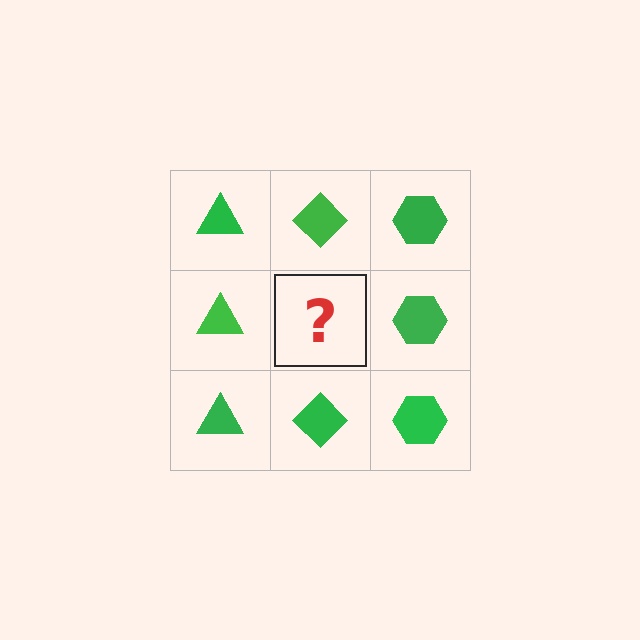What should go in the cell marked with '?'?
The missing cell should contain a green diamond.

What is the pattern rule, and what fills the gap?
The rule is that each column has a consistent shape. The gap should be filled with a green diamond.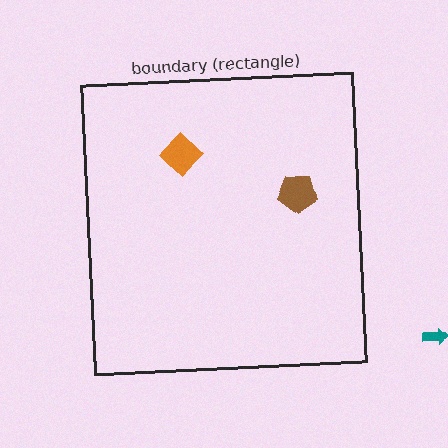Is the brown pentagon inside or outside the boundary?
Inside.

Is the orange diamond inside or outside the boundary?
Inside.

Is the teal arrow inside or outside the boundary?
Outside.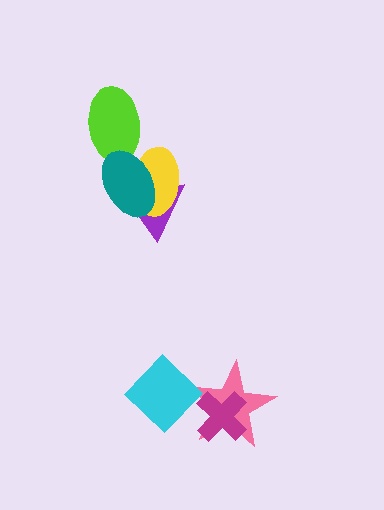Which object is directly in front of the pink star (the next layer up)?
The cyan diamond is directly in front of the pink star.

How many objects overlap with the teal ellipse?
3 objects overlap with the teal ellipse.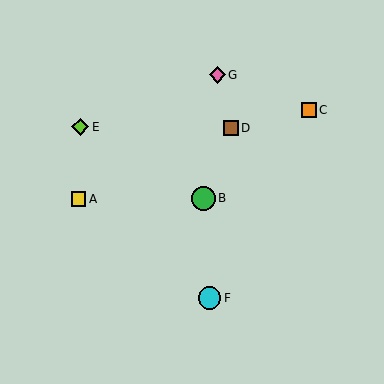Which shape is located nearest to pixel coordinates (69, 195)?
The yellow square (labeled A) at (79, 199) is nearest to that location.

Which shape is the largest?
The green circle (labeled B) is the largest.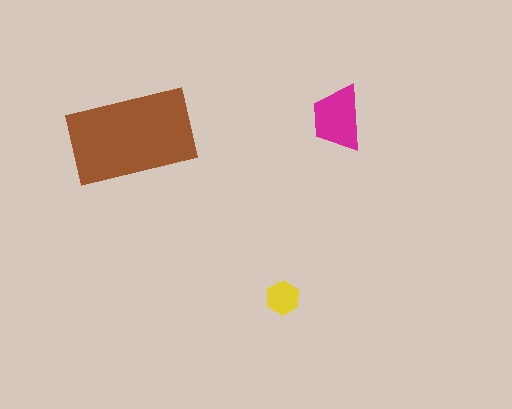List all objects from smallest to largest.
The yellow hexagon, the magenta trapezoid, the brown rectangle.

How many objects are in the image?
There are 3 objects in the image.